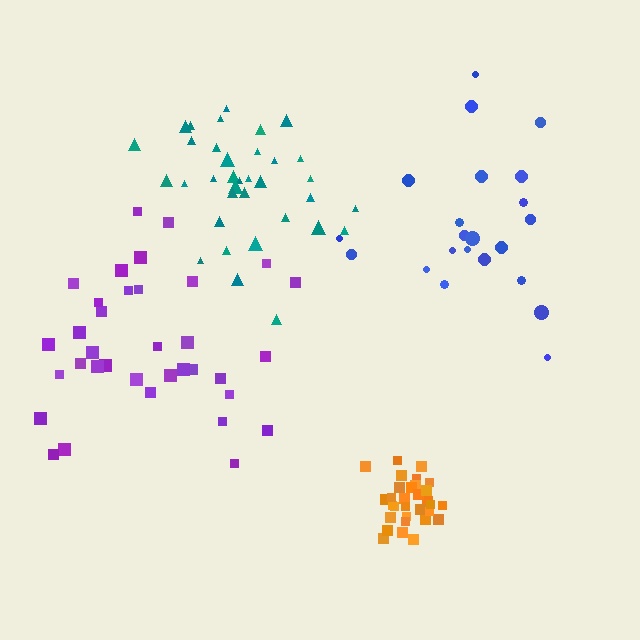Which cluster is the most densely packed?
Orange.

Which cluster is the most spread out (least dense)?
Blue.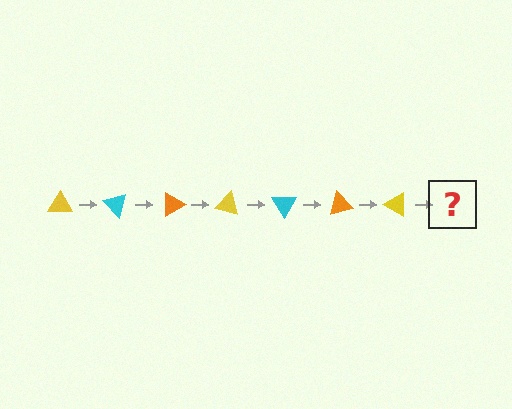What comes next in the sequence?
The next element should be a cyan triangle, rotated 315 degrees from the start.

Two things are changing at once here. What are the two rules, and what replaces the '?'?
The two rules are that it rotates 45 degrees each step and the color cycles through yellow, cyan, and orange. The '?' should be a cyan triangle, rotated 315 degrees from the start.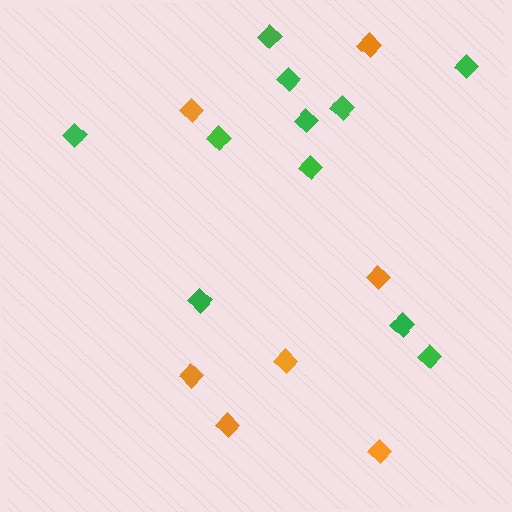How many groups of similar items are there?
There are 2 groups: one group of orange diamonds (7) and one group of green diamonds (11).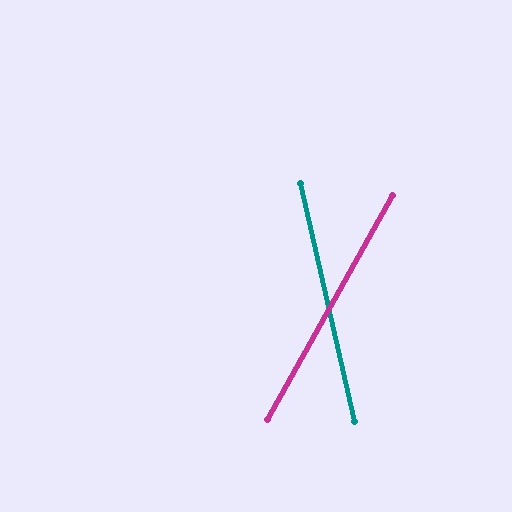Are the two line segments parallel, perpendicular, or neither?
Neither parallel nor perpendicular — they differ by about 42°.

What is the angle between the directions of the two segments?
Approximately 42 degrees.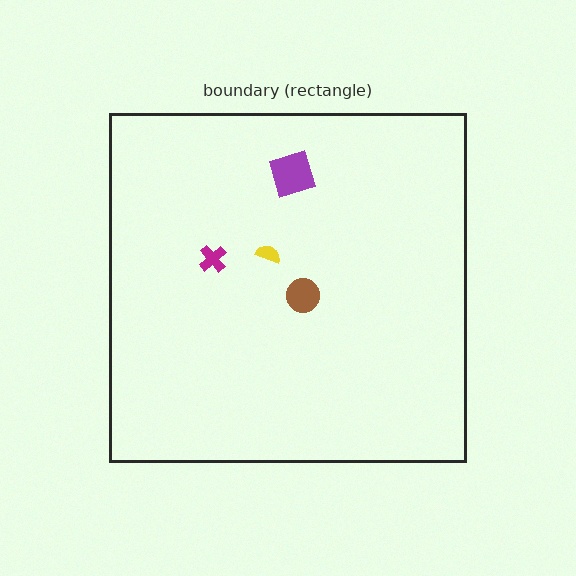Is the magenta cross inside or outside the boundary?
Inside.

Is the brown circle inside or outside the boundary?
Inside.